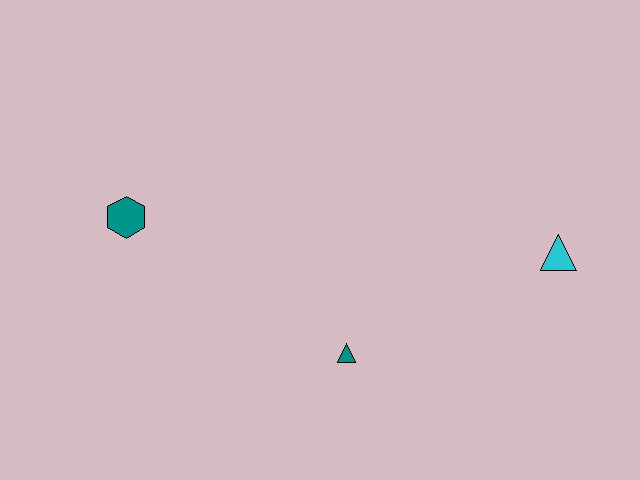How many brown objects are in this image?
There are no brown objects.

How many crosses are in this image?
There are no crosses.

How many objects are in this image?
There are 3 objects.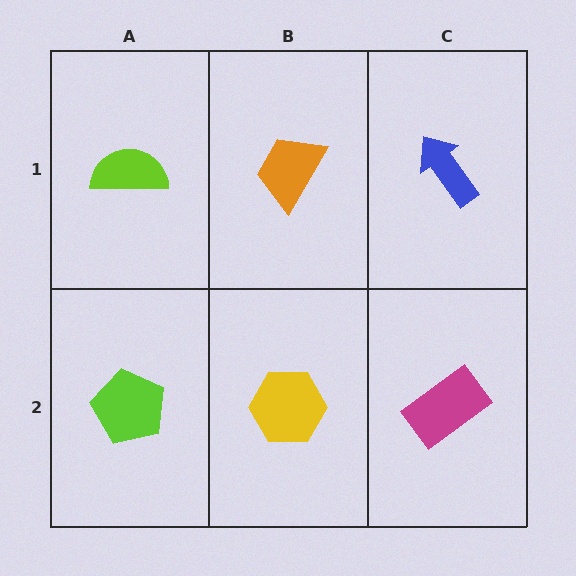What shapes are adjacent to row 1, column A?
A lime pentagon (row 2, column A), an orange trapezoid (row 1, column B).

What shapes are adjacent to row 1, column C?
A magenta rectangle (row 2, column C), an orange trapezoid (row 1, column B).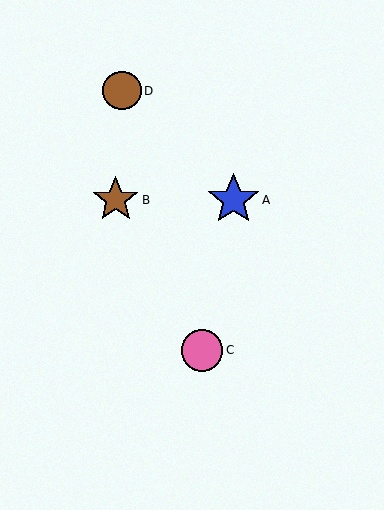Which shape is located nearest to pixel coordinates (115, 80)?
The brown circle (labeled D) at (122, 91) is nearest to that location.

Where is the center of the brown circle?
The center of the brown circle is at (122, 91).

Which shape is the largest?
The blue star (labeled A) is the largest.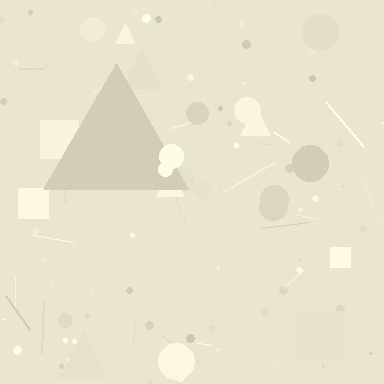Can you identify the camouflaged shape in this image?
The camouflaged shape is a triangle.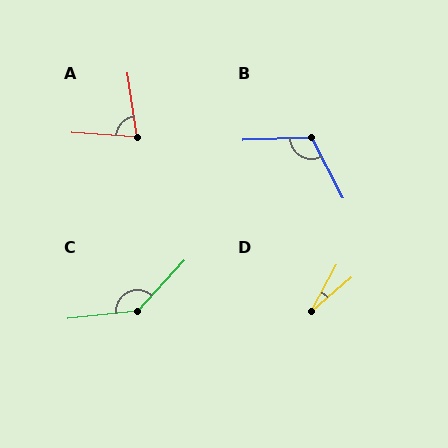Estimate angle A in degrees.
Approximately 78 degrees.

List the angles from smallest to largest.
D (21°), A (78°), B (115°), C (139°).